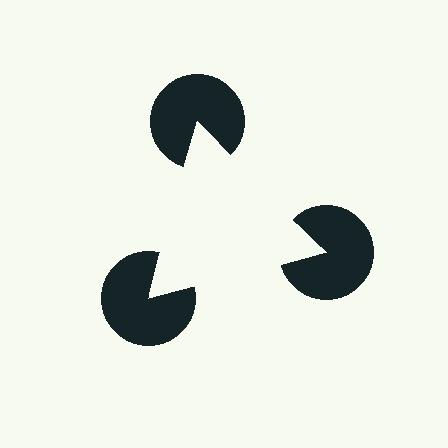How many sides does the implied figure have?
3 sides.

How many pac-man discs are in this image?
There are 3 — one at each vertex of the illusory triangle.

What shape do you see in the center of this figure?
An illusory triangle — its edges are inferred from the aligned wedge cuts in the pac-man discs, not physically drawn.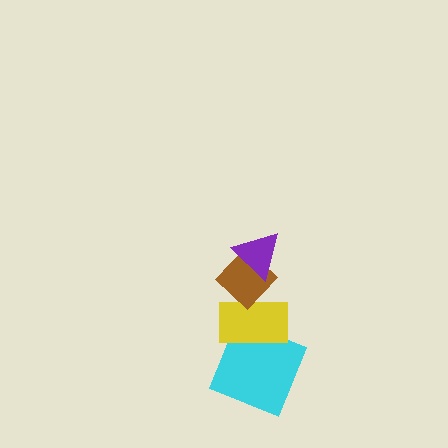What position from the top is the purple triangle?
The purple triangle is 1st from the top.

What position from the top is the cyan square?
The cyan square is 4th from the top.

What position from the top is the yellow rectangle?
The yellow rectangle is 3rd from the top.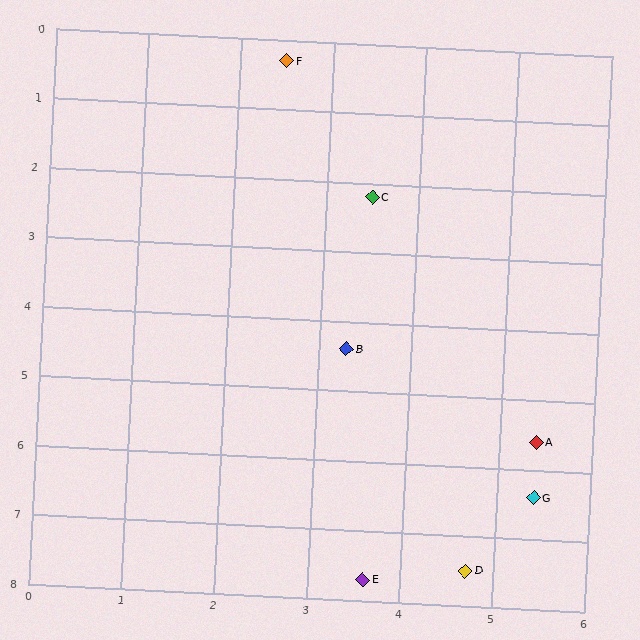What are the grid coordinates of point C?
Point C is at approximately (3.5, 2.2).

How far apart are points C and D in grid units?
Points C and D are about 5.4 grid units apart.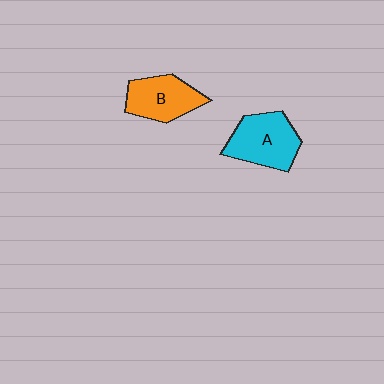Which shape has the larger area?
Shape A (cyan).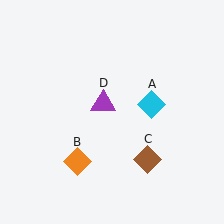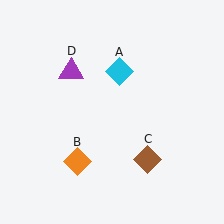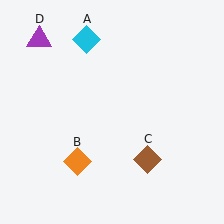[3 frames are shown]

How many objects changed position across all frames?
2 objects changed position: cyan diamond (object A), purple triangle (object D).